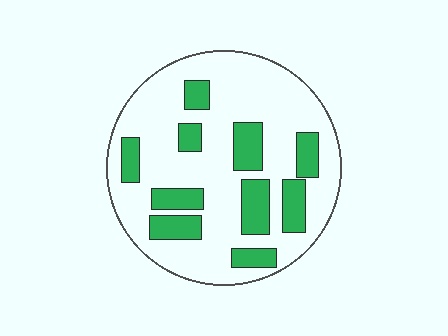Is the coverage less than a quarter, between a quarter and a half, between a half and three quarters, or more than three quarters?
Between a quarter and a half.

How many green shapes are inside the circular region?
10.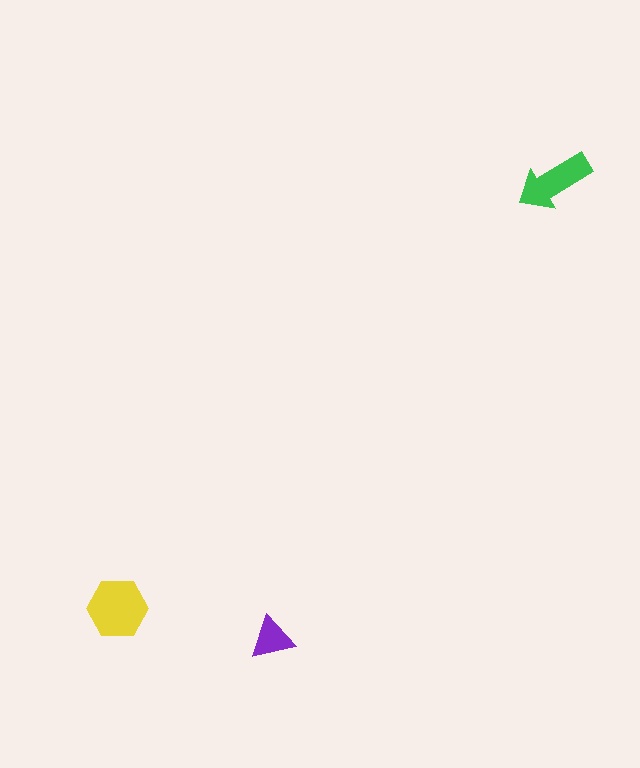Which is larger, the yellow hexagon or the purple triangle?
The yellow hexagon.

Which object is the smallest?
The purple triangle.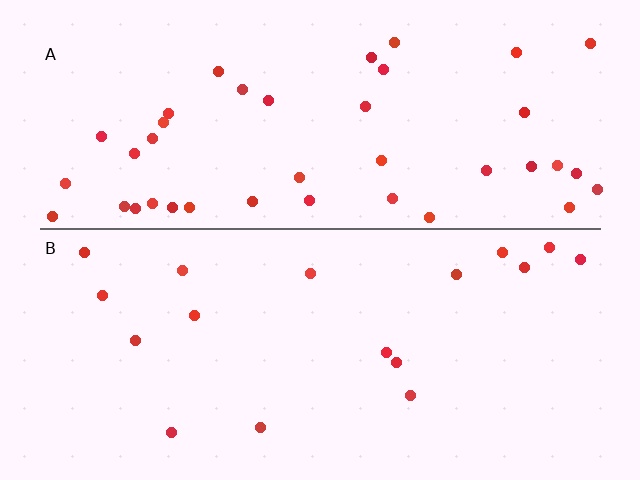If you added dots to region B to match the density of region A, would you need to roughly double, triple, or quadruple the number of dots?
Approximately double.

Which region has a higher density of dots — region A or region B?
A (the top).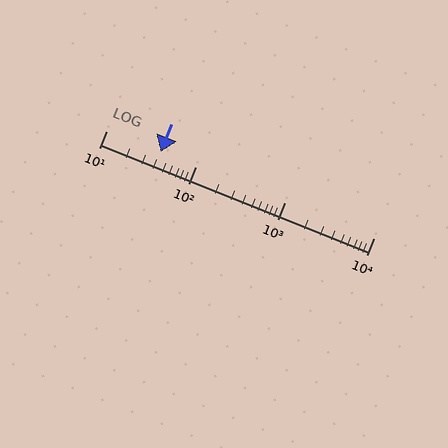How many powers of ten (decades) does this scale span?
The scale spans 3 decades, from 10 to 10000.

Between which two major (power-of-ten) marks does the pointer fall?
The pointer is between 10 and 100.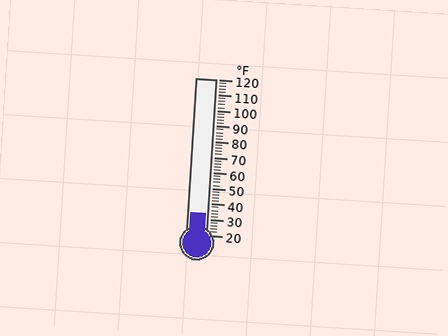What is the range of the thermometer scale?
The thermometer scale ranges from 20°F to 120°F.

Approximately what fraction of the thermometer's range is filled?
The thermometer is filled to approximately 15% of its range.